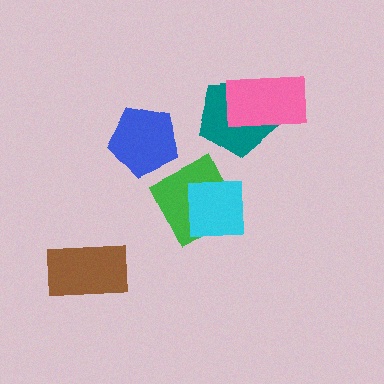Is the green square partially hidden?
Yes, it is partially covered by another shape.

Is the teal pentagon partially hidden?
Yes, it is partially covered by another shape.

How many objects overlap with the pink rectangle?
1 object overlaps with the pink rectangle.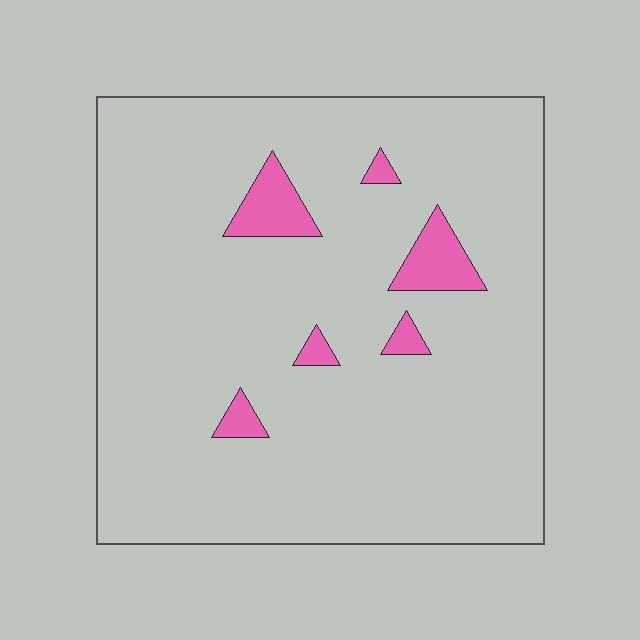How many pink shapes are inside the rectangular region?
6.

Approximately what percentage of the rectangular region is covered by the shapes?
Approximately 5%.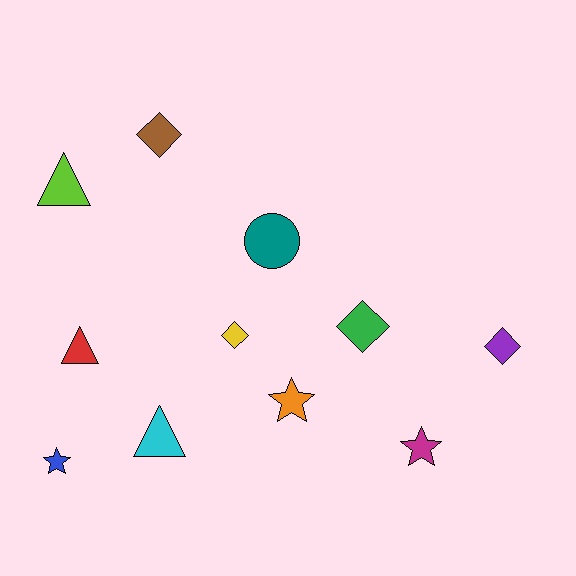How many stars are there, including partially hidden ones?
There are 3 stars.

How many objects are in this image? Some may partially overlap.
There are 11 objects.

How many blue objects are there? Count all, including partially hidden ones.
There is 1 blue object.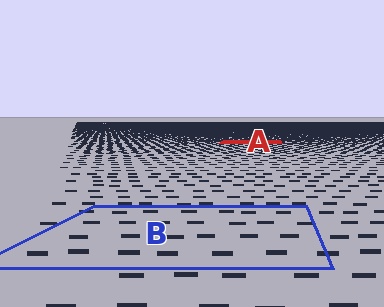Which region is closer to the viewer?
Region B is closer. The texture elements there are larger and more spread out.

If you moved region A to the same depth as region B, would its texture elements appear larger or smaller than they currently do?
They would appear larger. At a closer depth, the same texture elements are projected at a bigger on-screen size.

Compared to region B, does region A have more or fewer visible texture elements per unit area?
Region A has more texture elements per unit area — they are packed more densely because it is farther away.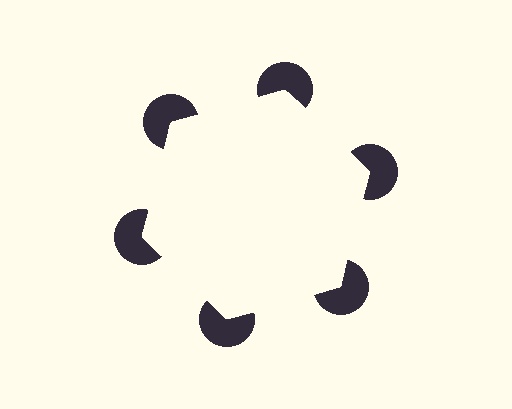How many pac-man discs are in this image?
There are 6 — one at each vertex of the illusory hexagon.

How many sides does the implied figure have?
6 sides.